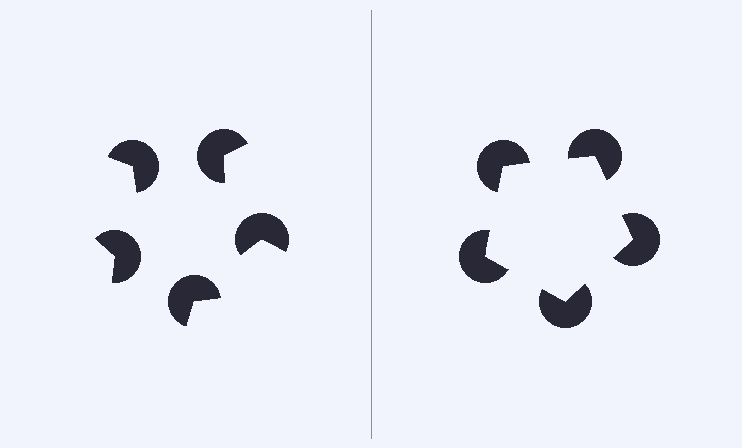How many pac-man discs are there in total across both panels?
10 — 5 on each side.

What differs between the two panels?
The pac-man discs are positioned identically on both sides; only the wedge orientations differ. On the right they align to a pentagon; on the left they are misaligned.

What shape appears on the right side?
An illusory pentagon.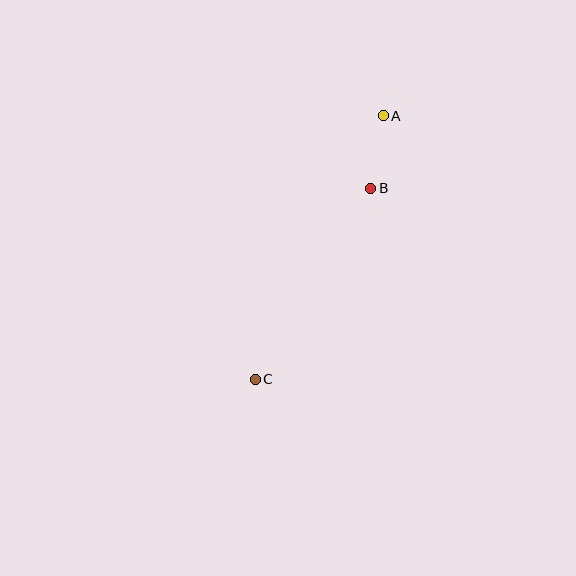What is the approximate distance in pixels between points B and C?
The distance between B and C is approximately 223 pixels.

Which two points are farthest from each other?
Points A and C are farthest from each other.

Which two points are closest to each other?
Points A and B are closest to each other.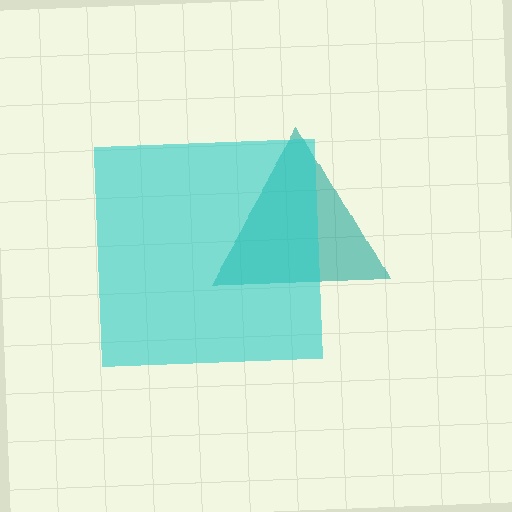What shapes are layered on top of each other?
The layered shapes are: a teal triangle, a cyan square.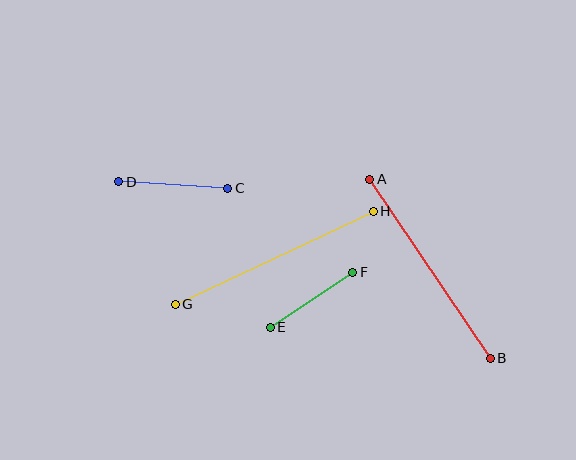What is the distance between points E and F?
The distance is approximately 99 pixels.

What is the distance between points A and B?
The distance is approximately 216 pixels.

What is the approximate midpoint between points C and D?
The midpoint is at approximately (173, 185) pixels.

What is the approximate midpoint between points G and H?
The midpoint is at approximately (274, 258) pixels.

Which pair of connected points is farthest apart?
Points G and H are farthest apart.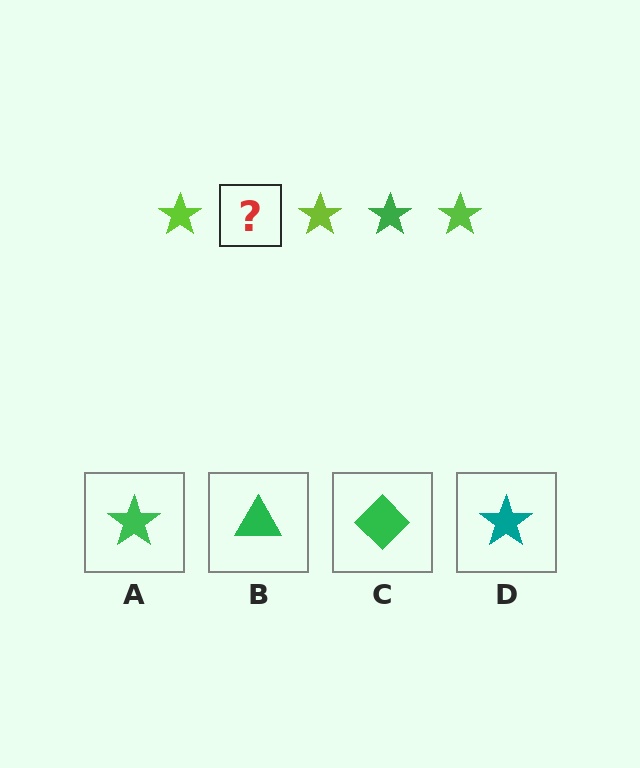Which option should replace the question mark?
Option A.